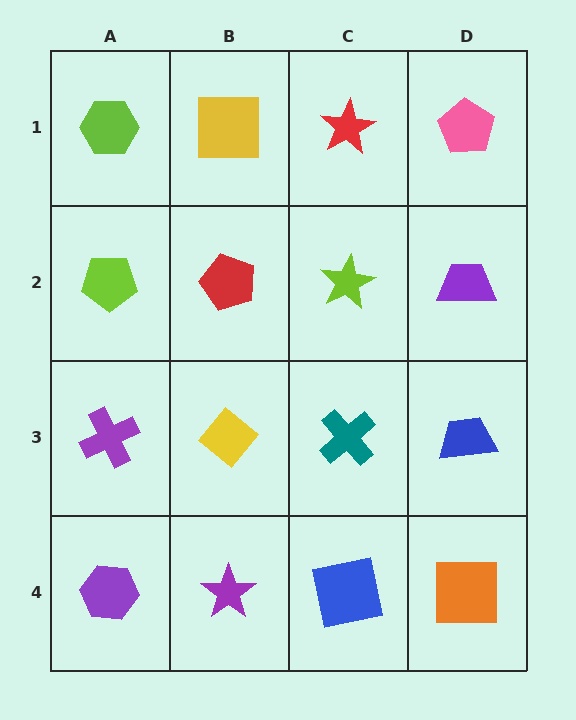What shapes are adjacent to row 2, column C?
A red star (row 1, column C), a teal cross (row 3, column C), a red pentagon (row 2, column B), a purple trapezoid (row 2, column D).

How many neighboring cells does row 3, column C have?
4.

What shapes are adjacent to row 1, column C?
A lime star (row 2, column C), a yellow square (row 1, column B), a pink pentagon (row 1, column D).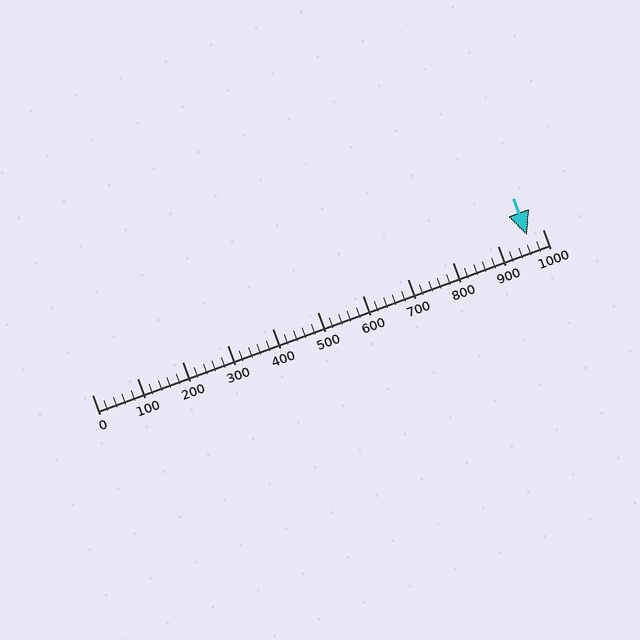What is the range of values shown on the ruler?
The ruler shows values from 0 to 1000.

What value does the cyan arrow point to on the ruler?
The cyan arrow points to approximately 965.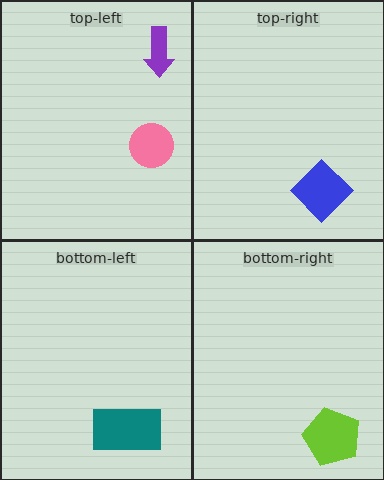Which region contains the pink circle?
The top-left region.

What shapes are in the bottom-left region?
The teal rectangle.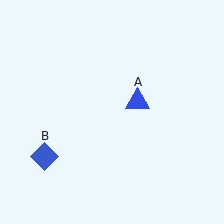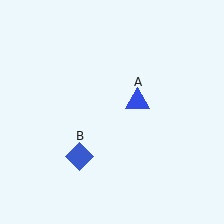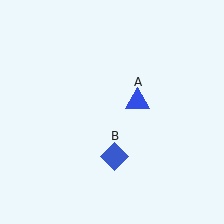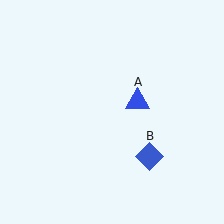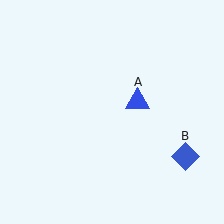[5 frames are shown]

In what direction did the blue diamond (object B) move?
The blue diamond (object B) moved right.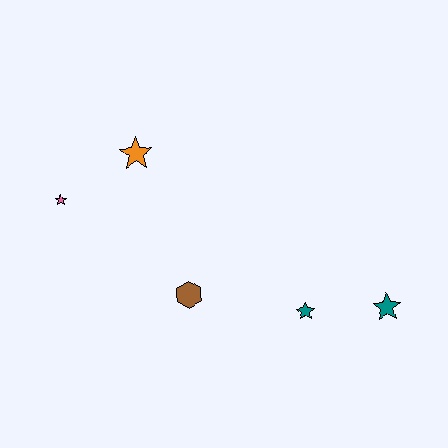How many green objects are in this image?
There are no green objects.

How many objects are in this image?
There are 5 objects.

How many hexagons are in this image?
There is 1 hexagon.